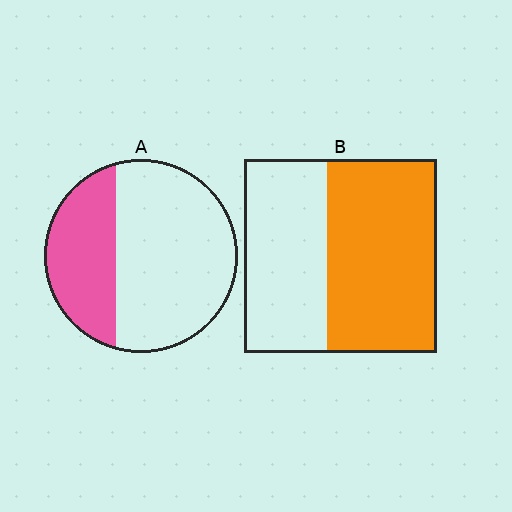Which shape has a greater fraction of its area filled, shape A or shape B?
Shape B.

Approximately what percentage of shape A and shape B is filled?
A is approximately 35% and B is approximately 55%.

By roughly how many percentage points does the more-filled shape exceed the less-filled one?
By roughly 25 percentage points (B over A).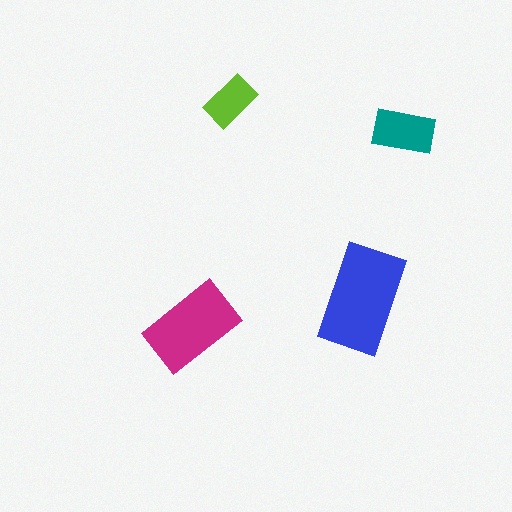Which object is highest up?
The lime rectangle is topmost.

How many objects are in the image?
There are 4 objects in the image.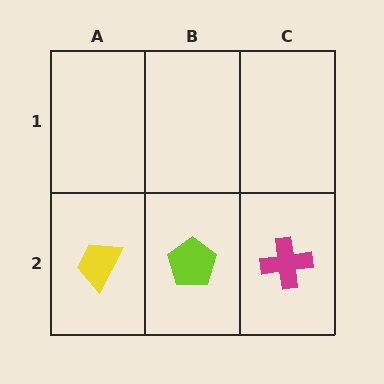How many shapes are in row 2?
3 shapes.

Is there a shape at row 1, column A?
No, that cell is empty.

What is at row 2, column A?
A yellow trapezoid.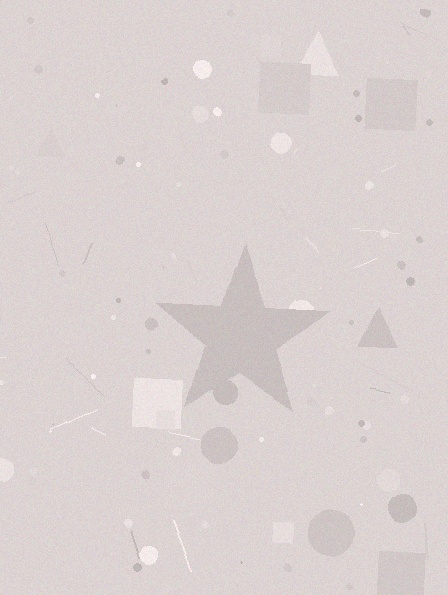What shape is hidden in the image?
A star is hidden in the image.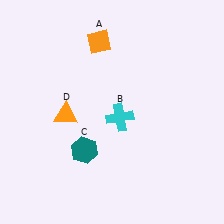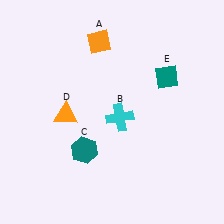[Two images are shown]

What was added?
A teal diamond (E) was added in Image 2.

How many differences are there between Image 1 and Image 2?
There is 1 difference between the two images.